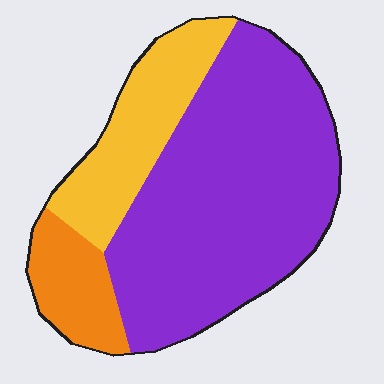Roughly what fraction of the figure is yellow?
Yellow covers 22% of the figure.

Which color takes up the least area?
Orange, at roughly 15%.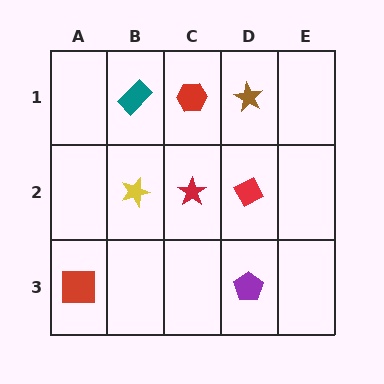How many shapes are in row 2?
3 shapes.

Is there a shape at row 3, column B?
No, that cell is empty.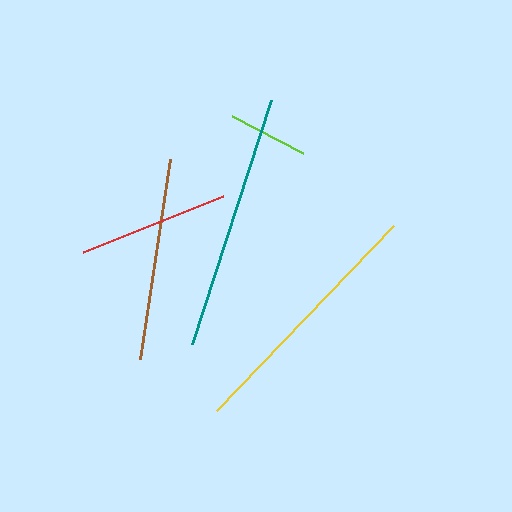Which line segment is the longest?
The yellow line is the longest at approximately 257 pixels.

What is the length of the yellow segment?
The yellow segment is approximately 257 pixels long.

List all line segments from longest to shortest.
From longest to shortest: yellow, teal, brown, red, lime.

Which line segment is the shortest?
The lime line is the shortest at approximately 80 pixels.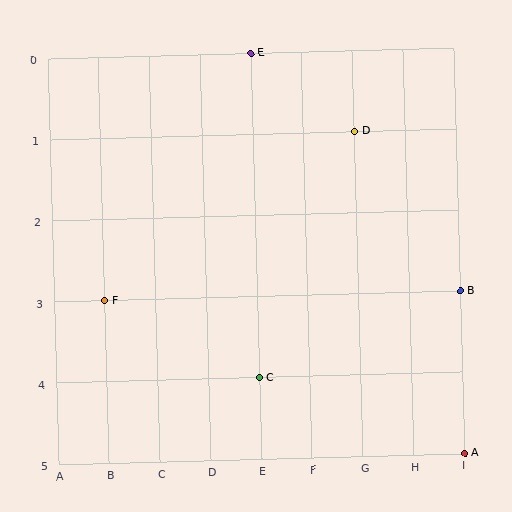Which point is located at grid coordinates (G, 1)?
Point D is at (G, 1).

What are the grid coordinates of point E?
Point E is at grid coordinates (E, 0).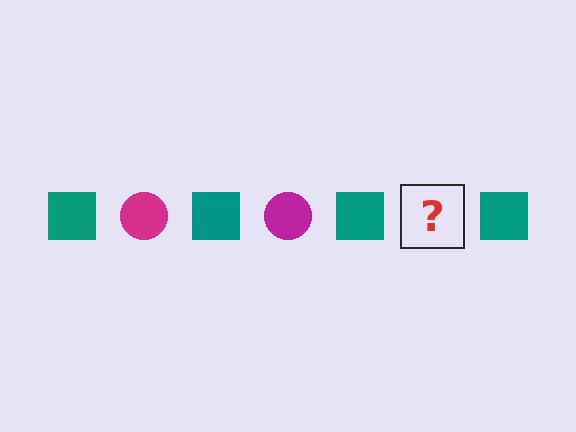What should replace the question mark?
The question mark should be replaced with a magenta circle.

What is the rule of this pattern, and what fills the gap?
The rule is that the pattern alternates between teal square and magenta circle. The gap should be filled with a magenta circle.